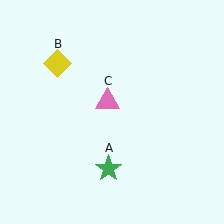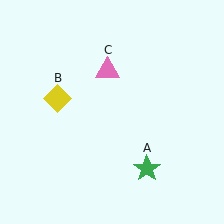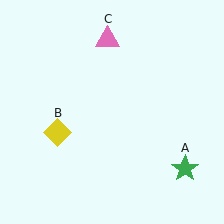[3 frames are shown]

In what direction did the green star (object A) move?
The green star (object A) moved right.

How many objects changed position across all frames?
3 objects changed position: green star (object A), yellow diamond (object B), pink triangle (object C).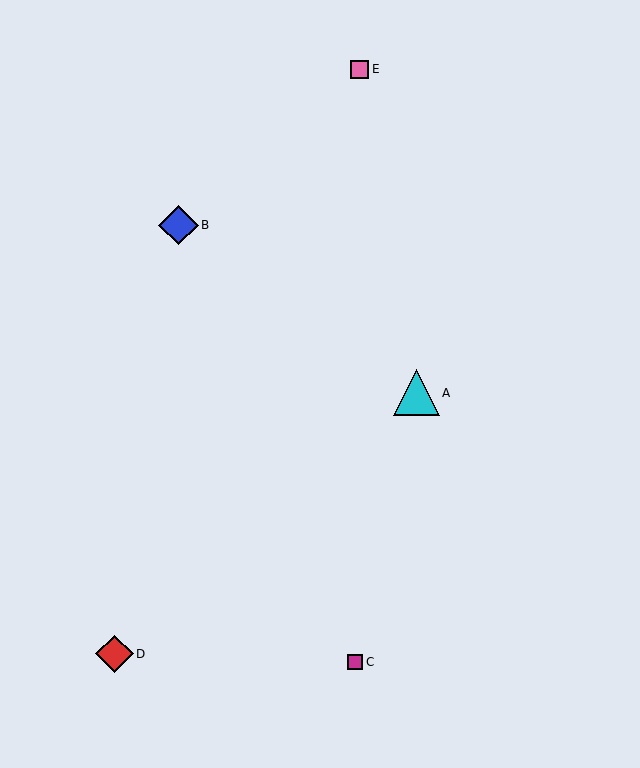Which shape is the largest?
The cyan triangle (labeled A) is the largest.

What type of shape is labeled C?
Shape C is a magenta square.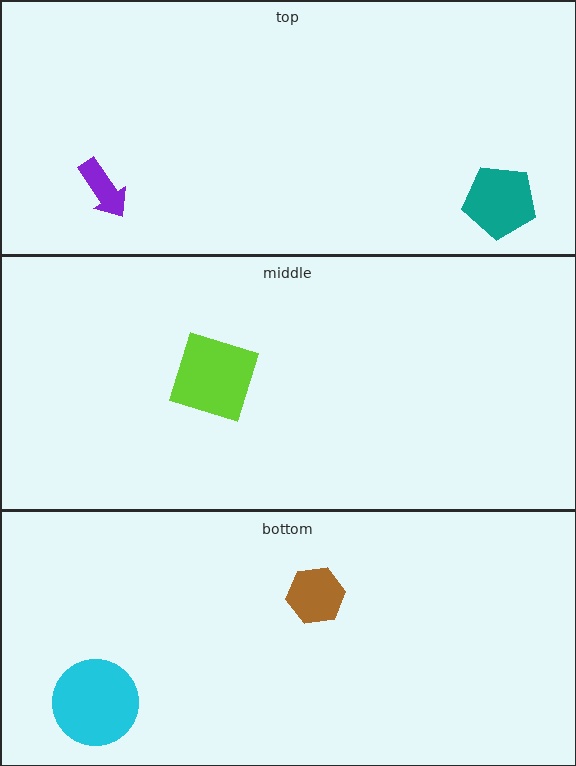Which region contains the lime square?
The middle region.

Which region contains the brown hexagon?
The bottom region.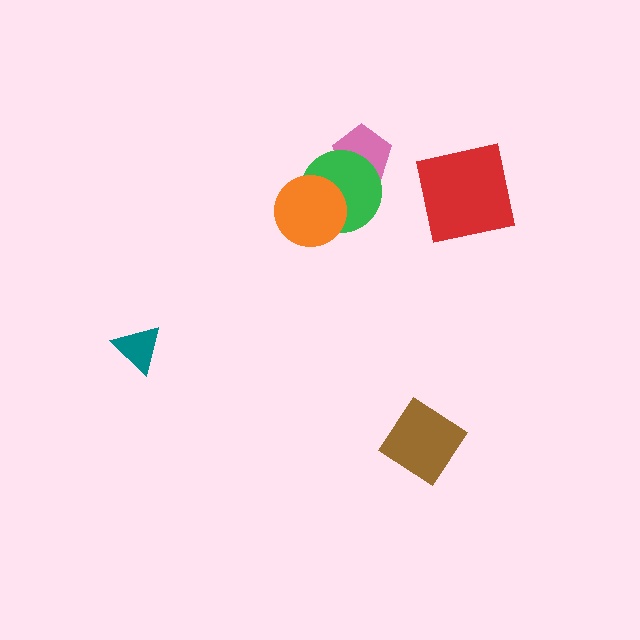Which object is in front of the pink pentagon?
The green circle is in front of the pink pentagon.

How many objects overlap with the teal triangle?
0 objects overlap with the teal triangle.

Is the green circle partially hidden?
Yes, it is partially covered by another shape.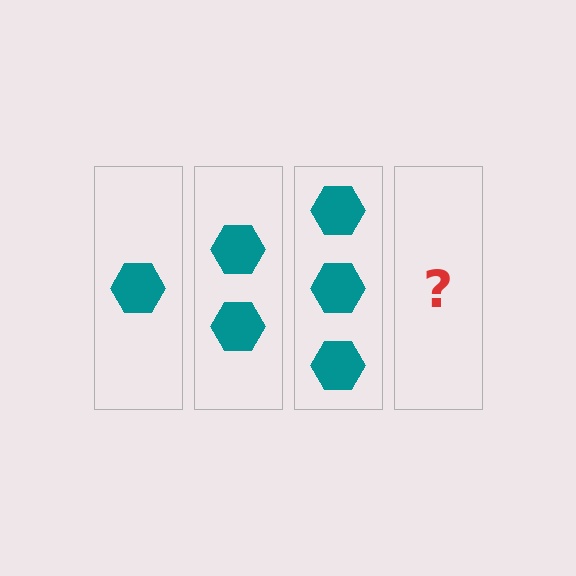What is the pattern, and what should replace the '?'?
The pattern is that each step adds one more hexagon. The '?' should be 4 hexagons.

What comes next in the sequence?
The next element should be 4 hexagons.